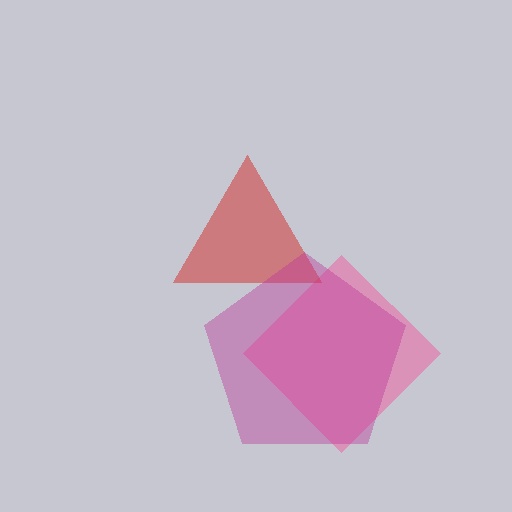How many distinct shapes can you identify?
There are 3 distinct shapes: a pink diamond, a red triangle, a magenta pentagon.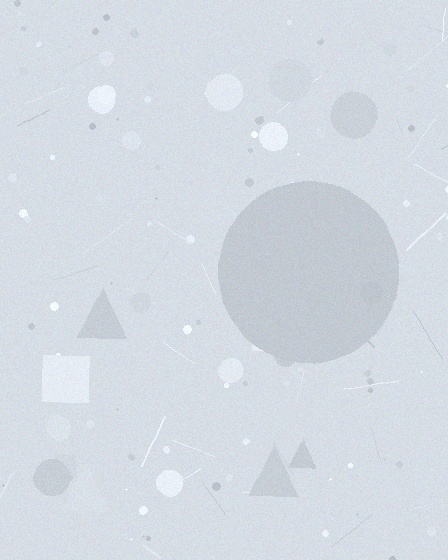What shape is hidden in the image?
A circle is hidden in the image.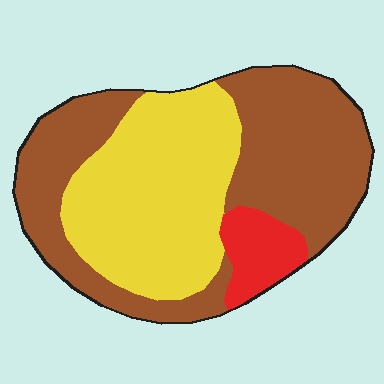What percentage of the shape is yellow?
Yellow takes up about two fifths (2/5) of the shape.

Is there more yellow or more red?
Yellow.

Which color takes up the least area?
Red, at roughly 10%.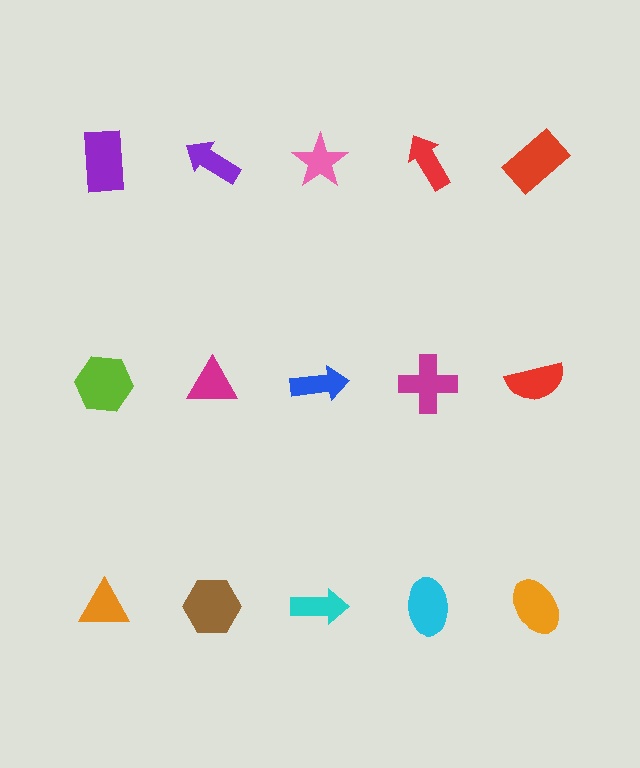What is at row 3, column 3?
A cyan arrow.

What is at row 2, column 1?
A lime hexagon.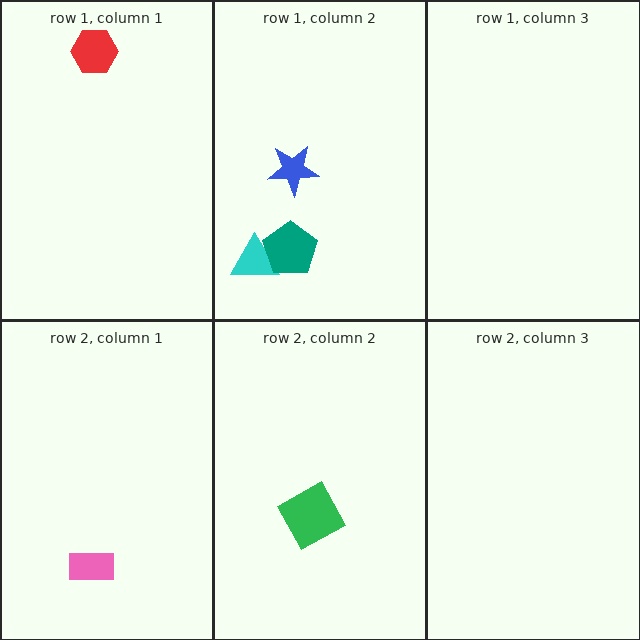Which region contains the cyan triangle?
The row 1, column 2 region.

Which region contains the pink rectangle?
The row 2, column 1 region.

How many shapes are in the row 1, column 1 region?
1.